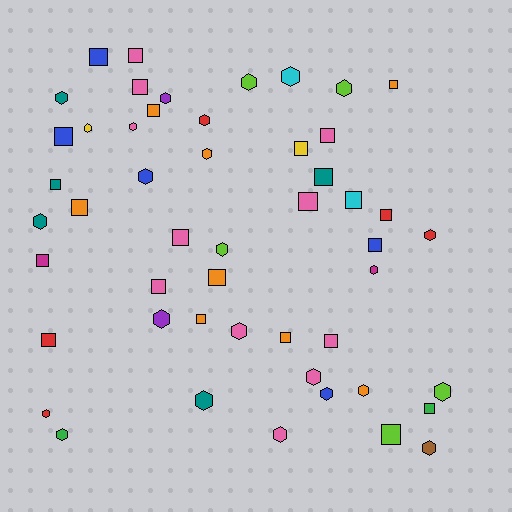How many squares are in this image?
There are 25 squares.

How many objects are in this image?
There are 50 objects.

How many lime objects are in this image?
There are 5 lime objects.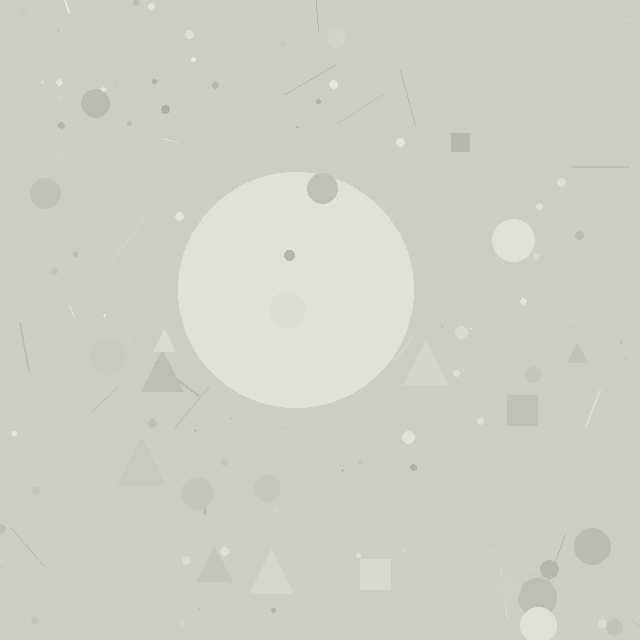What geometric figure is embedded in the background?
A circle is embedded in the background.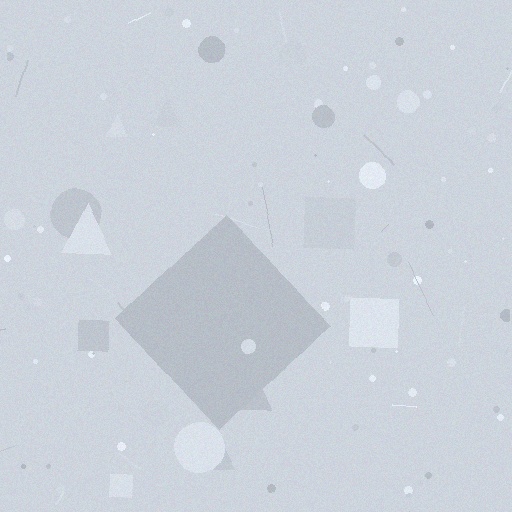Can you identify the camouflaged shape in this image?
The camouflaged shape is a diamond.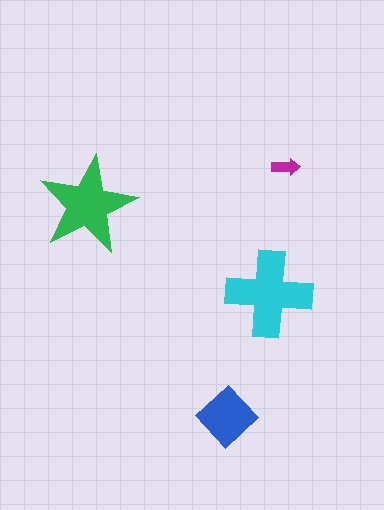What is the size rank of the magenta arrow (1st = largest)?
4th.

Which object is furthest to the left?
The green star is leftmost.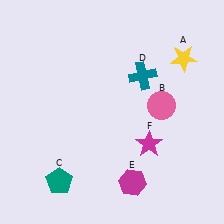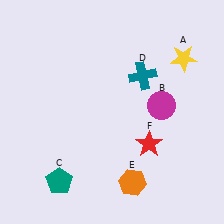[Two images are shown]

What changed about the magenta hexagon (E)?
In Image 1, E is magenta. In Image 2, it changed to orange.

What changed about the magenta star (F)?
In Image 1, F is magenta. In Image 2, it changed to red.